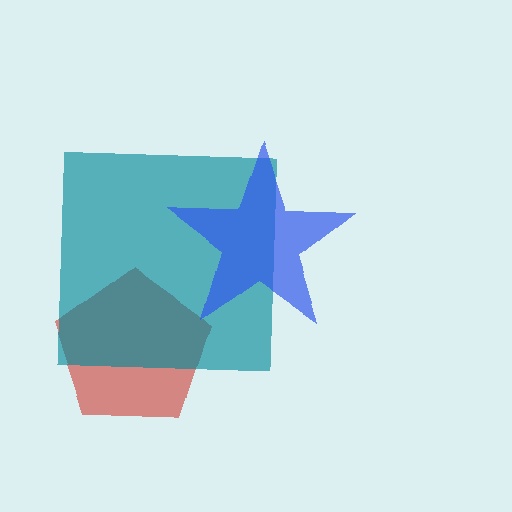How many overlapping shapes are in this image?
There are 3 overlapping shapes in the image.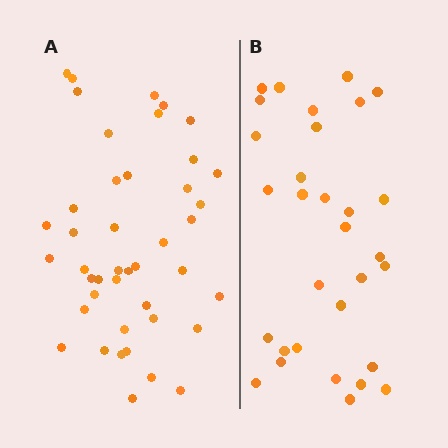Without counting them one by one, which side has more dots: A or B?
Region A (the left region) has more dots.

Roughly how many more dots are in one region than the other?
Region A has roughly 12 or so more dots than region B.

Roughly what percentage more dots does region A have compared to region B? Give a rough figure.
About 40% more.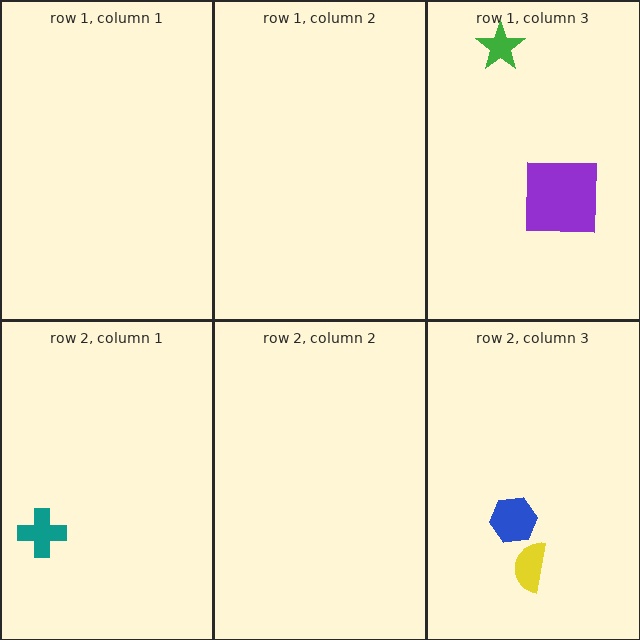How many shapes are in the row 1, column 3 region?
2.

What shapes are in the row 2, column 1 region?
The teal cross.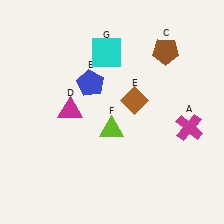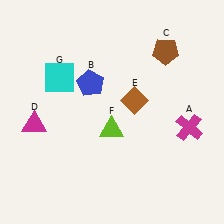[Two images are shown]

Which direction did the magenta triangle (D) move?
The magenta triangle (D) moved left.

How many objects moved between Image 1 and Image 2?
2 objects moved between the two images.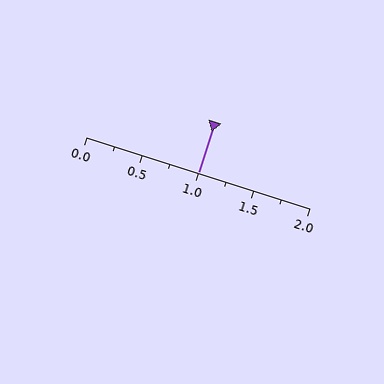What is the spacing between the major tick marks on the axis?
The major ticks are spaced 0.5 apart.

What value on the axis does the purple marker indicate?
The marker indicates approximately 1.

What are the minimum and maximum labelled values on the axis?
The axis runs from 0.0 to 2.0.